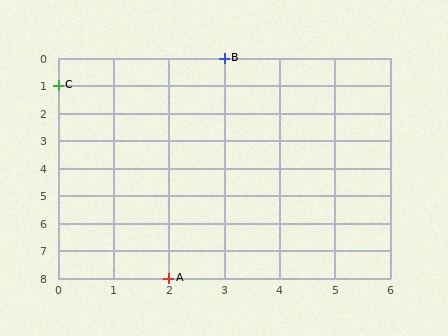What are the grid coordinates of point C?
Point C is at grid coordinates (0, 1).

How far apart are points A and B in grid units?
Points A and B are 1 column and 8 rows apart (about 8.1 grid units diagonally).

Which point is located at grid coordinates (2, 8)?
Point A is at (2, 8).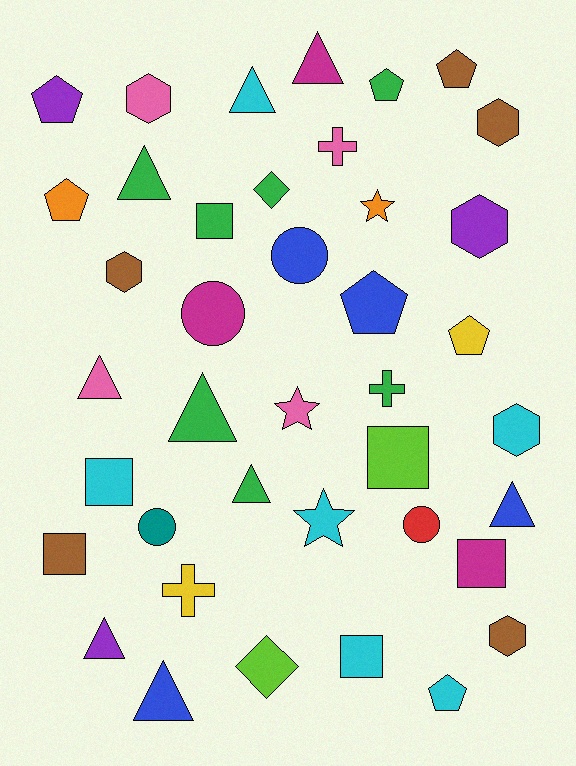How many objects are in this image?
There are 40 objects.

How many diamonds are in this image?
There are 2 diamonds.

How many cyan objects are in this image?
There are 6 cyan objects.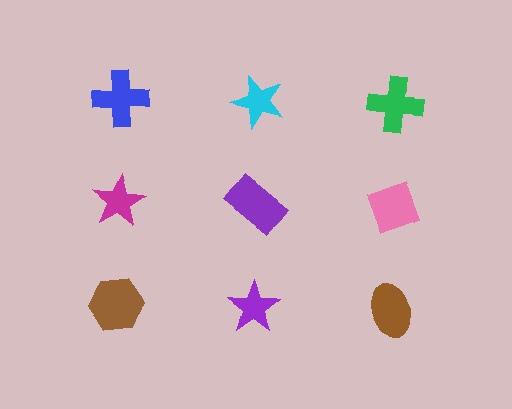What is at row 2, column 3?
A pink diamond.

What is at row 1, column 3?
A green cross.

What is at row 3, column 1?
A brown hexagon.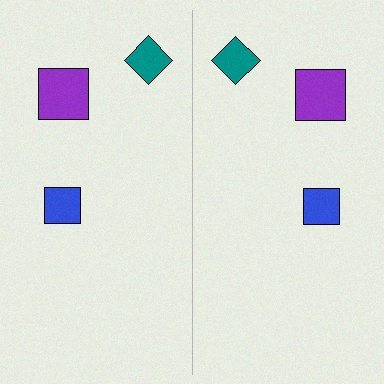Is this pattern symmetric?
Yes, this pattern has bilateral (reflection) symmetry.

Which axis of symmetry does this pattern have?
The pattern has a vertical axis of symmetry running through the center of the image.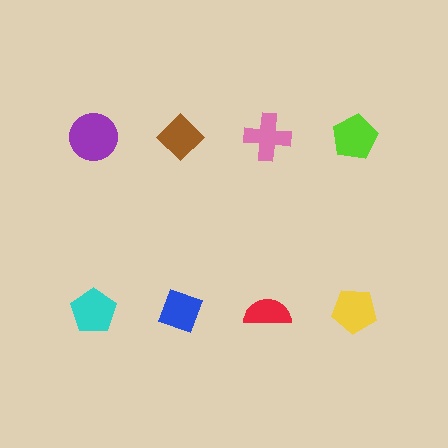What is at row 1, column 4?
A lime pentagon.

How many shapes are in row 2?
4 shapes.